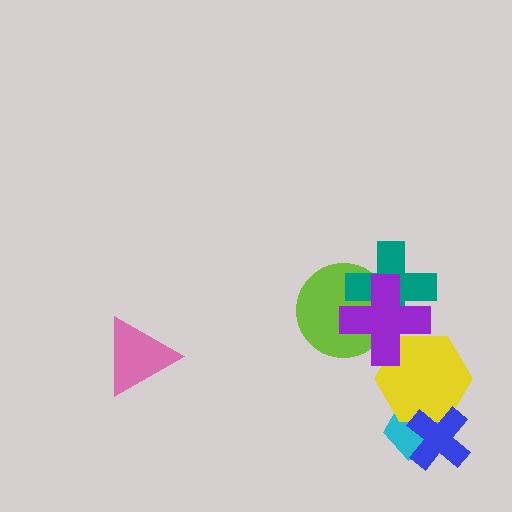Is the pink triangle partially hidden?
No, no other shape covers it.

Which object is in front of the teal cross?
The purple cross is in front of the teal cross.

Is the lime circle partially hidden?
Yes, it is partially covered by another shape.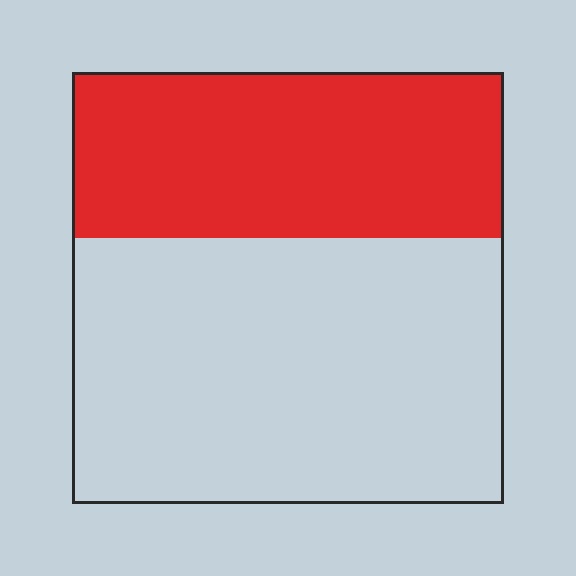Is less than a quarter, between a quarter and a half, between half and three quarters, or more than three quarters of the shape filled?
Between a quarter and a half.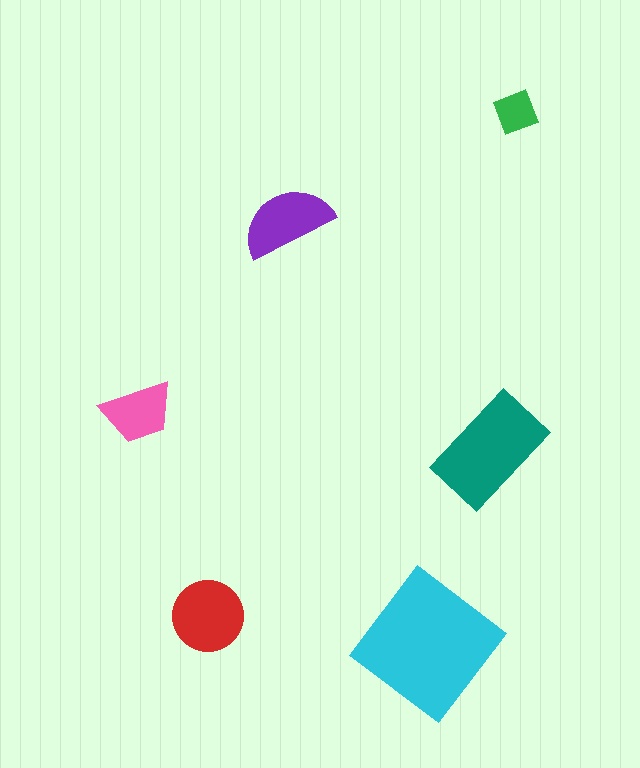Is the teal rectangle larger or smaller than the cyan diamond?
Smaller.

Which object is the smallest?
The green diamond.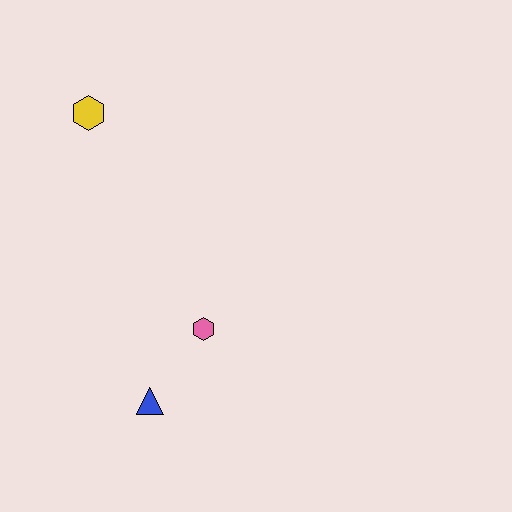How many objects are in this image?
There are 3 objects.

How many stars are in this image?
There are no stars.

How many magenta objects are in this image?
There are no magenta objects.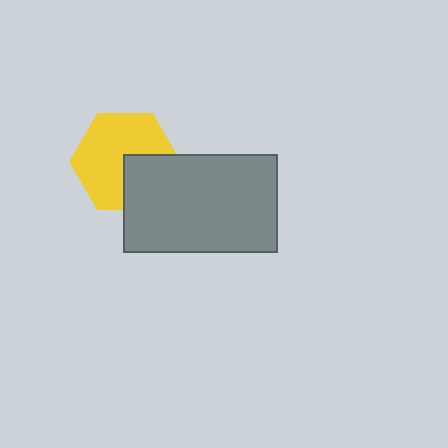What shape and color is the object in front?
The object in front is a gray rectangle.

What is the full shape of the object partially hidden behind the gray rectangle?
The partially hidden object is a yellow hexagon.